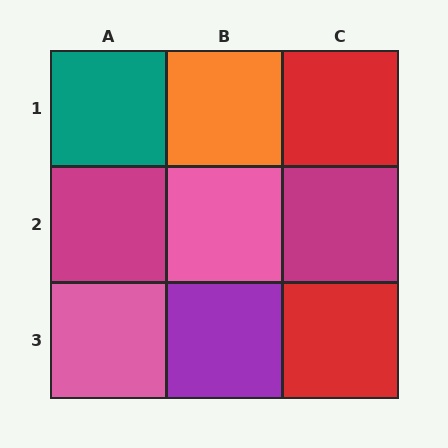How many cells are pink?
2 cells are pink.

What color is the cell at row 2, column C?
Magenta.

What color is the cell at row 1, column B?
Orange.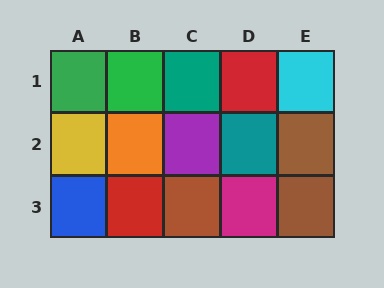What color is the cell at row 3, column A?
Blue.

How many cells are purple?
1 cell is purple.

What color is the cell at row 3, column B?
Red.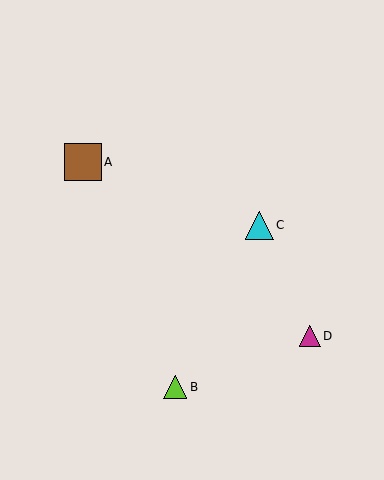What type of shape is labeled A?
Shape A is a brown square.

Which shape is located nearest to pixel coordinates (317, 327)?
The magenta triangle (labeled D) at (310, 336) is nearest to that location.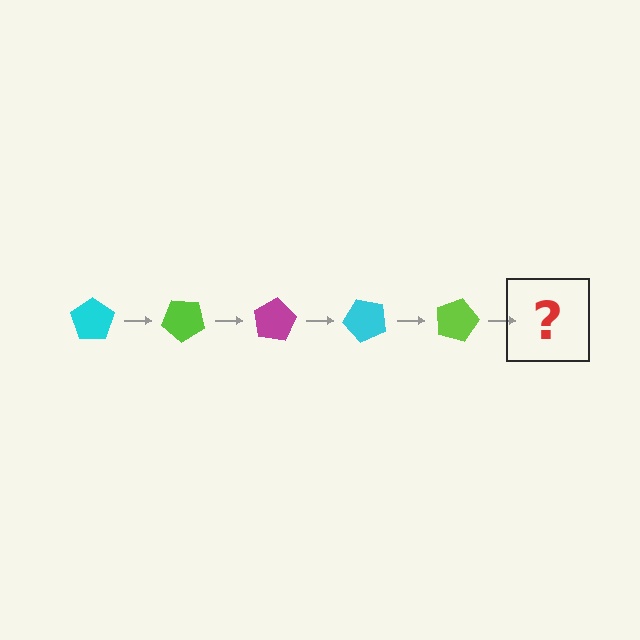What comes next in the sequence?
The next element should be a magenta pentagon, rotated 200 degrees from the start.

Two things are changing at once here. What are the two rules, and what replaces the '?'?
The two rules are that it rotates 40 degrees each step and the color cycles through cyan, lime, and magenta. The '?' should be a magenta pentagon, rotated 200 degrees from the start.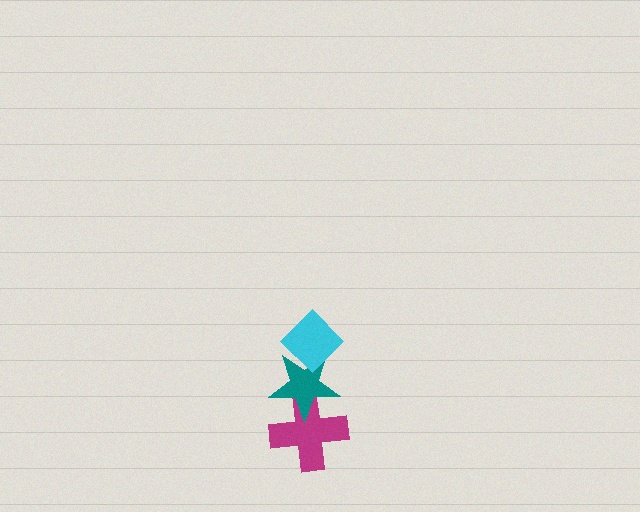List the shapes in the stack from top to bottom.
From top to bottom: the cyan diamond, the teal star, the magenta cross.